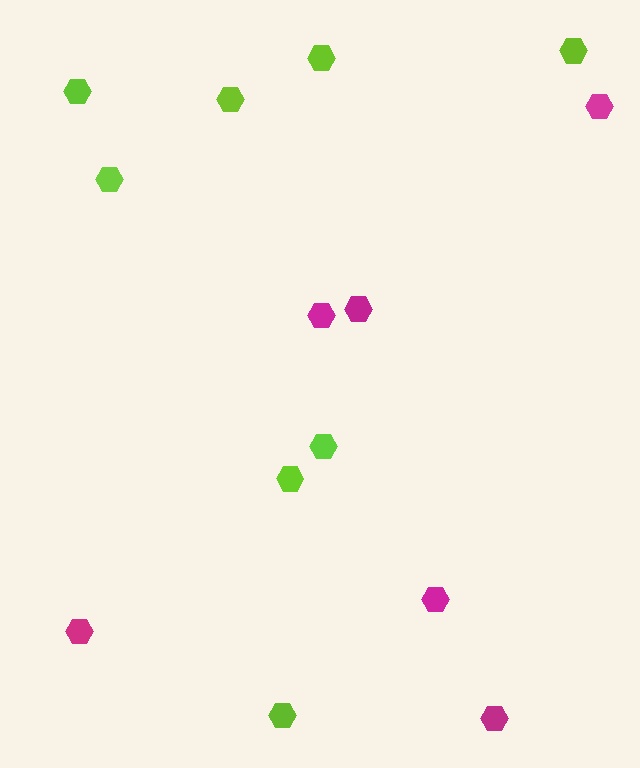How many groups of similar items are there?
There are 2 groups: one group of lime hexagons (8) and one group of magenta hexagons (6).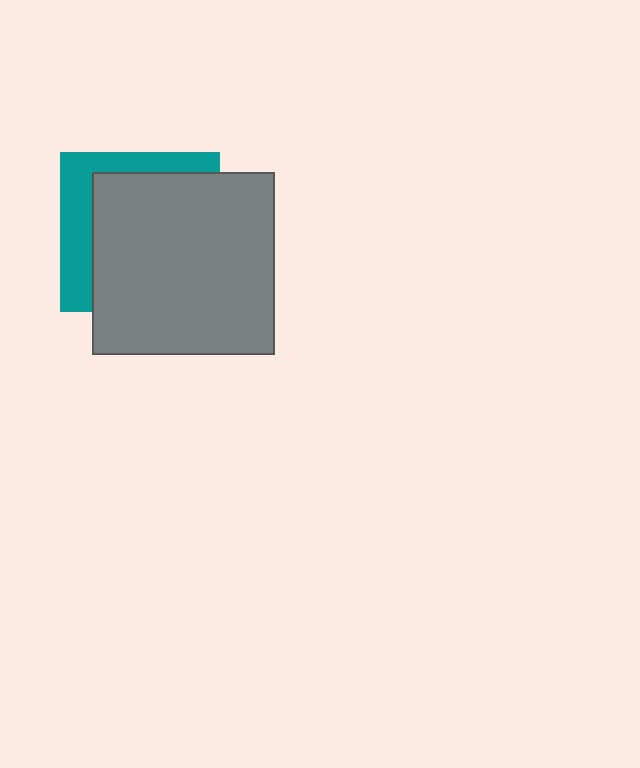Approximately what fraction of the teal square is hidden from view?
Roughly 70% of the teal square is hidden behind the gray square.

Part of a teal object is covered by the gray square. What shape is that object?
It is a square.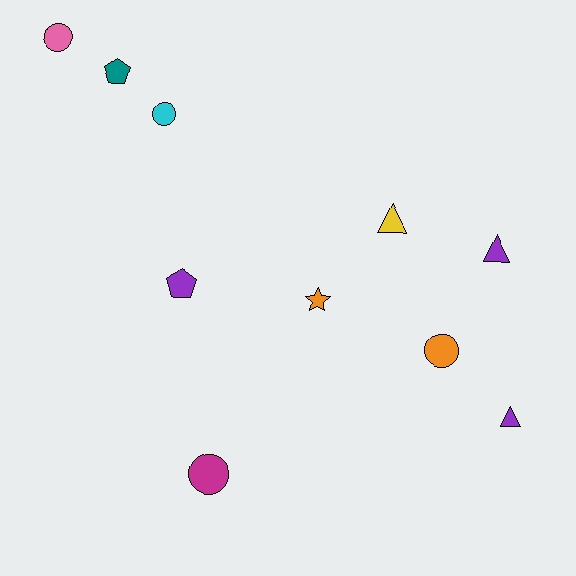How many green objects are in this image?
There are no green objects.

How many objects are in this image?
There are 10 objects.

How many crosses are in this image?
There are no crosses.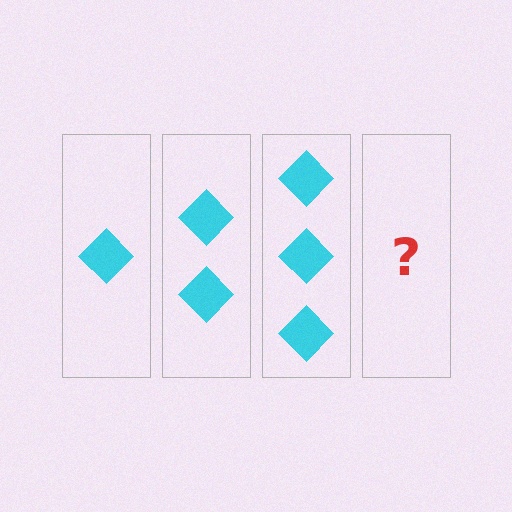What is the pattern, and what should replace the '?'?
The pattern is that each step adds one more diamond. The '?' should be 4 diamonds.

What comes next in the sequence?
The next element should be 4 diamonds.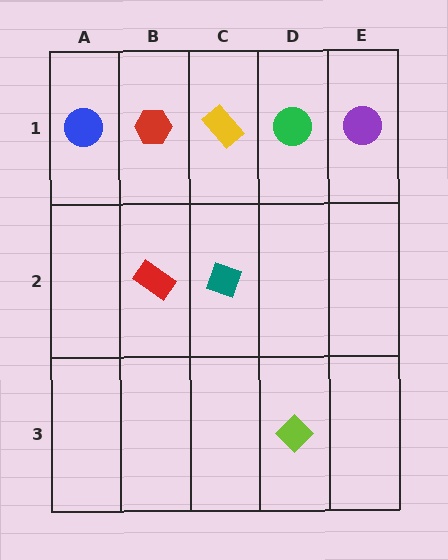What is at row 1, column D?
A green circle.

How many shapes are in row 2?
2 shapes.